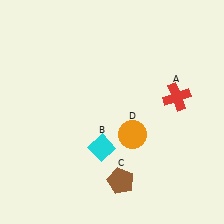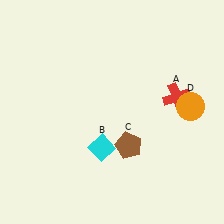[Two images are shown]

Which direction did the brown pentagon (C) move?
The brown pentagon (C) moved up.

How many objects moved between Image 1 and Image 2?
2 objects moved between the two images.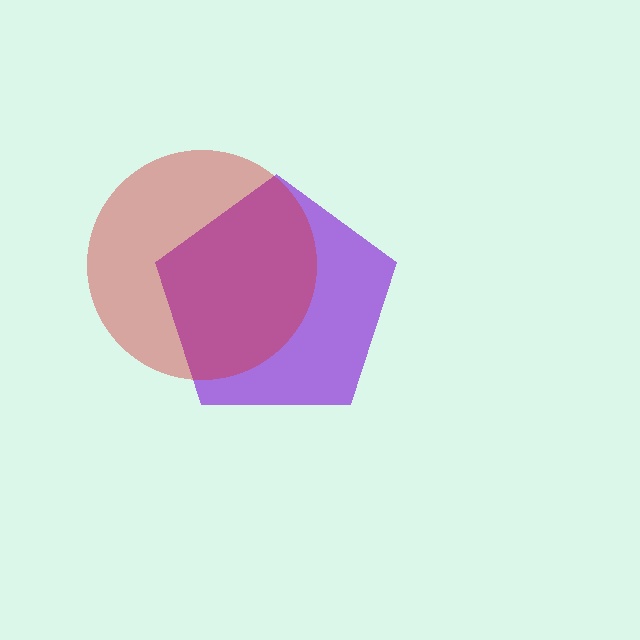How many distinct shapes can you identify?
There are 2 distinct shapes: a purple pentagon, a red circle.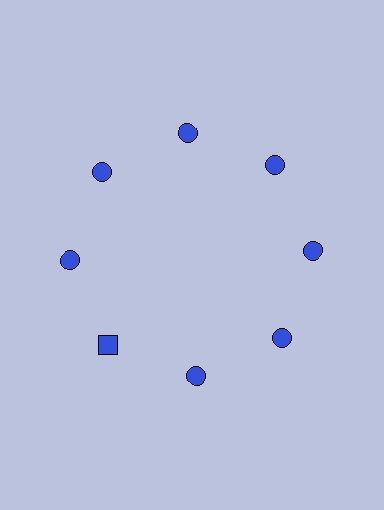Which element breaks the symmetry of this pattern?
The blue square at roughly the 8 o'clock position breaks the symmetry. All other shapes are blue circles.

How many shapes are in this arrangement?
There are 8 shapes arranged in a ring pattern.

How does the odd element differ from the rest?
It has a different shape: square instead of circle.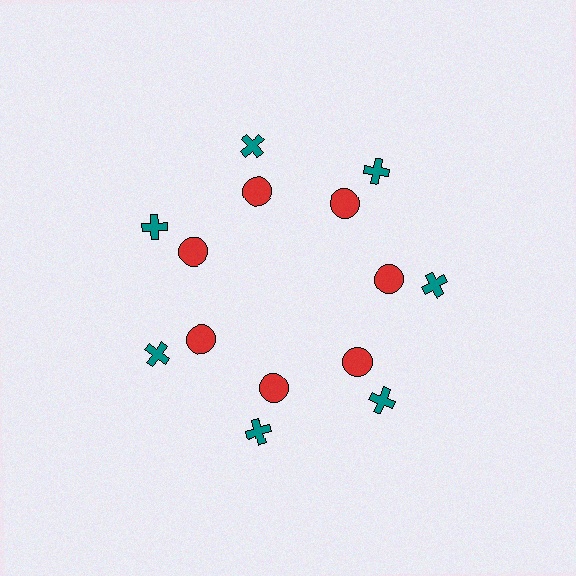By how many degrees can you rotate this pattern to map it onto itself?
The pattern maps onto itself every 51 degrees of rotation.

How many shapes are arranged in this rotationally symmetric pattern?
There are 14 shapes, arranged in 7 groups of 2.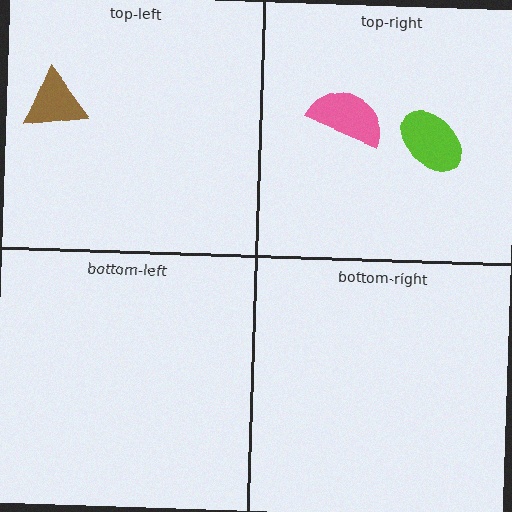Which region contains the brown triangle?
The top-left region.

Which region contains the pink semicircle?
The top-right region.